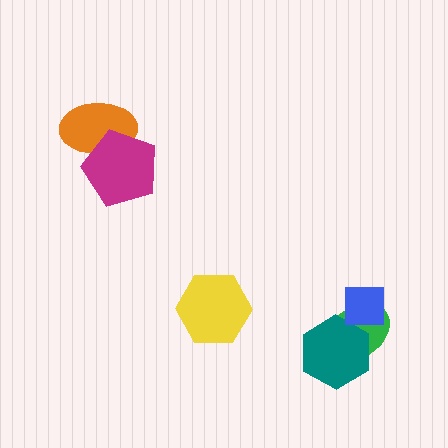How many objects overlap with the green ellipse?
2 objects overlap with the green ellipse.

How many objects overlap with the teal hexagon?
2 objects overlap with the teal hexagon.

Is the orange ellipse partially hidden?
Yes, it is partially covered by another shape.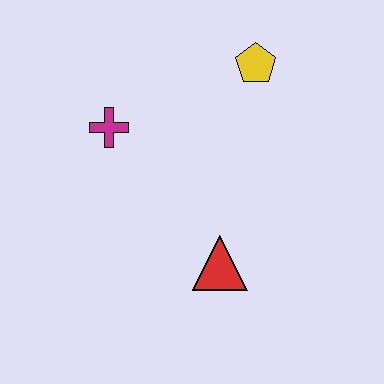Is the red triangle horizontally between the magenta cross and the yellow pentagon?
Yes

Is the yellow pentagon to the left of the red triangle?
No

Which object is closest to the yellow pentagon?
The magenta cross is closest to the yellow pentagon.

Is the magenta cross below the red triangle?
No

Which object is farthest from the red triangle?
The yellow pentagon is farthest from the red triangle.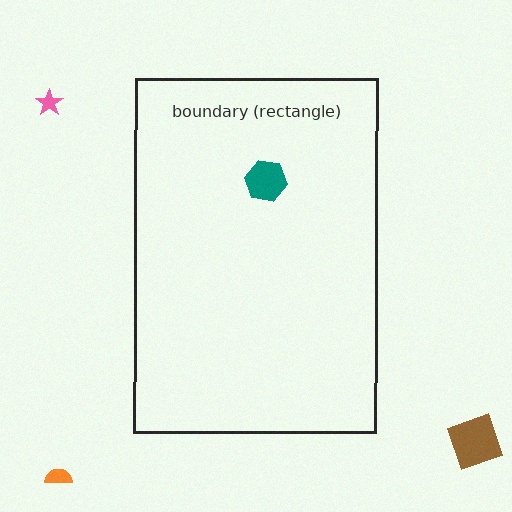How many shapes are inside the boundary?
1 inside, 3 outside.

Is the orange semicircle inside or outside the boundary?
Outside.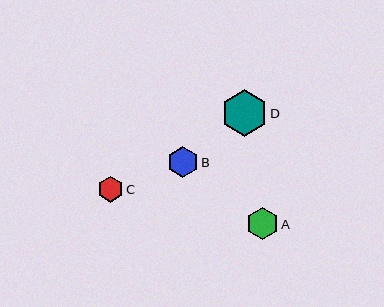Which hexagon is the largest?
Hexagon D is the largest with a size of approximately 46 pixels.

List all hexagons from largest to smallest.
From largest to smallest: D, A, B, C.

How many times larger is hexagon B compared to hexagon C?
Hexagon B is approximately 1.2 times the size of hexagon C.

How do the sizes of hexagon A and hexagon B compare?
Hexagon A and hexagon B are approximately the same size.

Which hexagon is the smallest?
Hexagon C is the smallest with a size of approximately 26 pixels.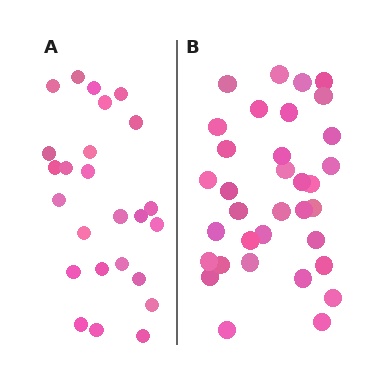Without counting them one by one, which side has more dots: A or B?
Region B (the right region) has more dots.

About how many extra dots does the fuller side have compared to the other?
Region B has roughly 8 or so more dots than region A.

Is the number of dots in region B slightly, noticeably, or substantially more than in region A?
Region B has noticeably more, but not dramatically so. The ratio is roughly 1.4 to 1.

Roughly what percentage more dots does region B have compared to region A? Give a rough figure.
About 35% more.